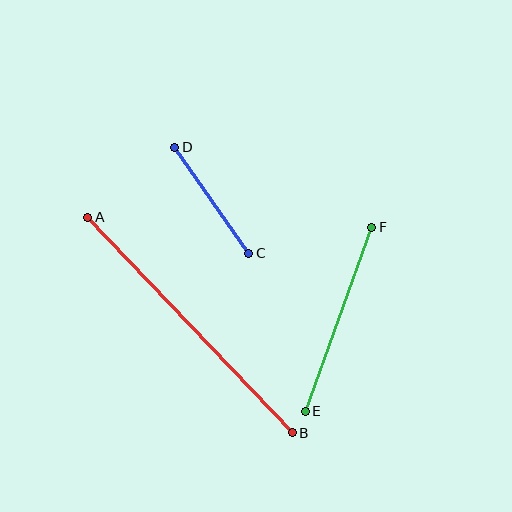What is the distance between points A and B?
The distance is approximately 297 pixels.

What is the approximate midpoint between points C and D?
The midpoint is at approximately (212, 200) pixels.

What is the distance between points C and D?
The distance is approximately 130 pixels.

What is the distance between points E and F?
The distance is approximately 196 pixels.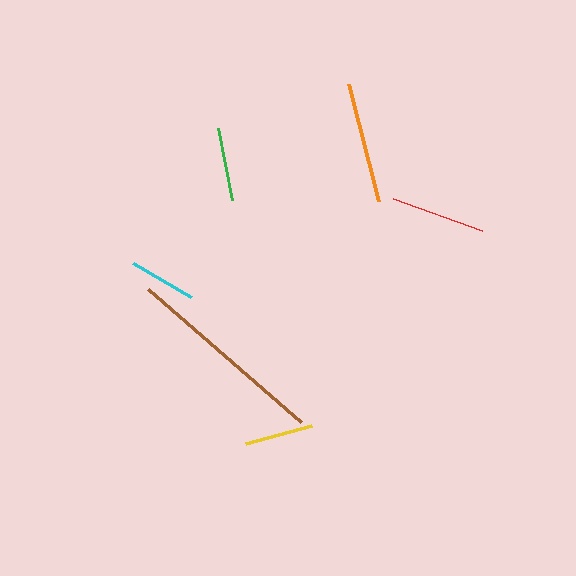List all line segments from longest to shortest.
From longest to shortest: brown, orange, red, green, yellow, cyan.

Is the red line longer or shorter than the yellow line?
The red line is longer than the yellow line.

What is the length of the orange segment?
The orange segment is approximately 121 pixels long.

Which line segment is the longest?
The brown line is the longest at approximately 203 pixels.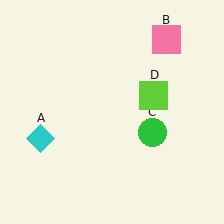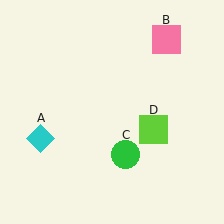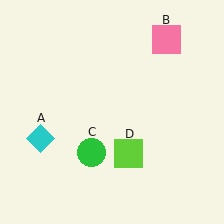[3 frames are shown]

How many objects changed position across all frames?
2 objects changed position: green circle (object C), lime square (object D).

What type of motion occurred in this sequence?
The green circle (object C), lime square (object D) rotated clockwise around the center of the scene.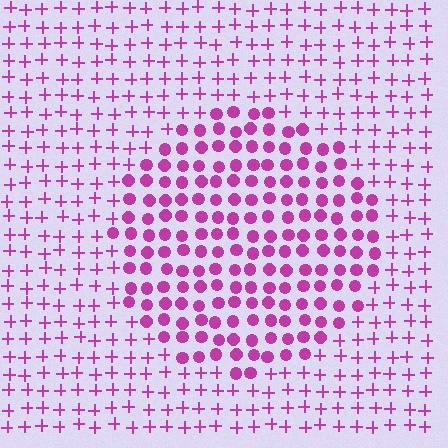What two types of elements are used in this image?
The image uses circles inside the circle region and plus signs outside it.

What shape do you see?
I see a circle.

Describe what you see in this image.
The image is filled with small magenta elements arranged in a uniform grid. A circle-shaped region contains circles, while the surrounding area contains plus signs. The boundary is defined purely by the change in element shape.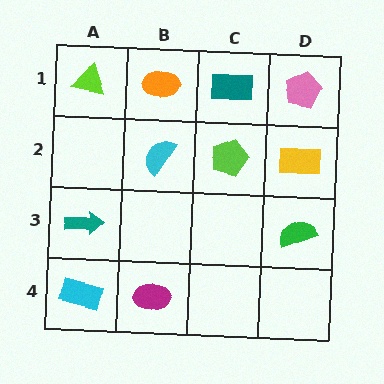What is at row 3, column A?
A teal arrow.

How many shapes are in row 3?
2 shapes.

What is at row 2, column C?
A lime pentagon.